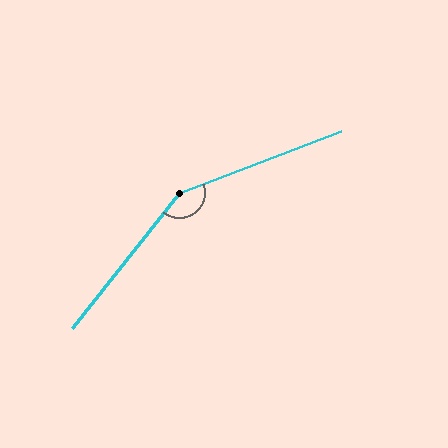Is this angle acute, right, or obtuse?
It is obtuse.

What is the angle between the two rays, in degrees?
Approximately 149 degrees.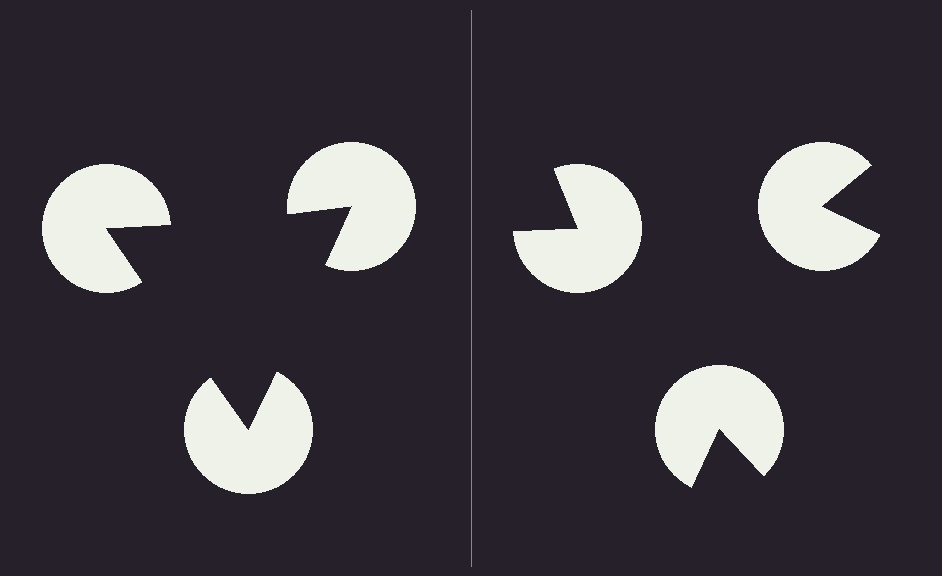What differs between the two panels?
The pac-man discs are positioned identically on both sides; only the wedge orientations differ. On the left they align to a triangle; on the right they are misaligned.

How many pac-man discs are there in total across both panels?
6 — 3 on each side.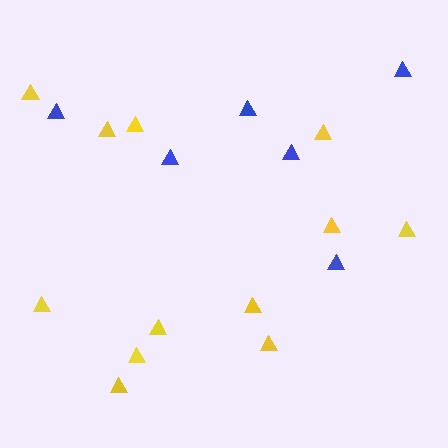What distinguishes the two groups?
There are 2 groups: one group of yellow triangles (12) and one group of blue triangles (6).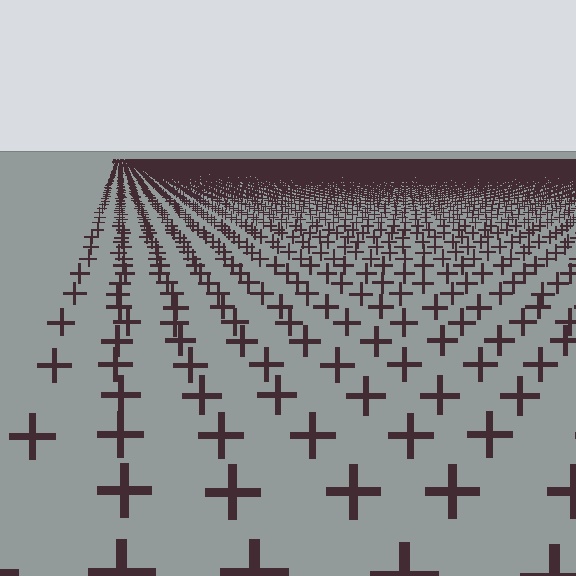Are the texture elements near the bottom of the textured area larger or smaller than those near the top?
Larger. Near the bottom, elements are closer to the viewer and appear at a bigger on-screen size.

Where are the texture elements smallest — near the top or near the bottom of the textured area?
Near the top.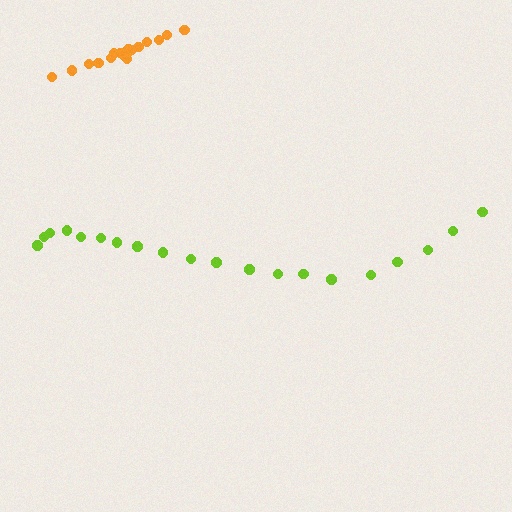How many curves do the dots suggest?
There are 2 distinct paths.